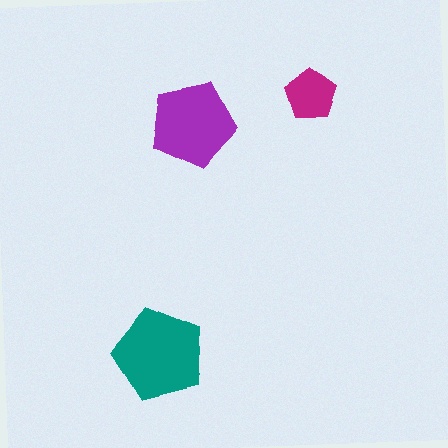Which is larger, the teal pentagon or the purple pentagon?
The teal one.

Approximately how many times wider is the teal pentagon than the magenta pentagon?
About 2 times wider.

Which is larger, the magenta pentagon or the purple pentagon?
The purple one.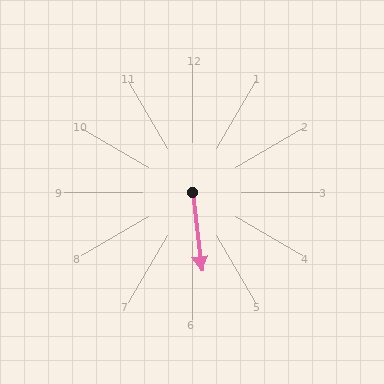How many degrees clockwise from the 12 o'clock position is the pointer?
Approximately 173 degrees.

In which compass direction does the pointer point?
South.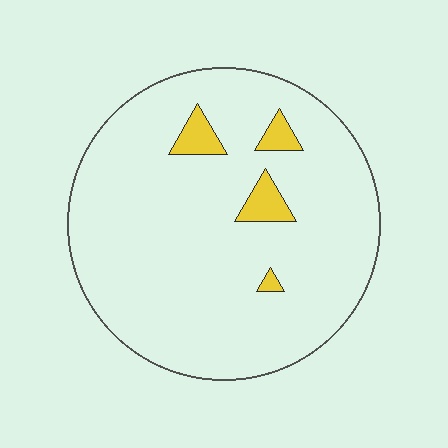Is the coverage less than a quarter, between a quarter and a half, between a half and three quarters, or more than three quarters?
Less than a quarter.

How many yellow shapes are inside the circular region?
4.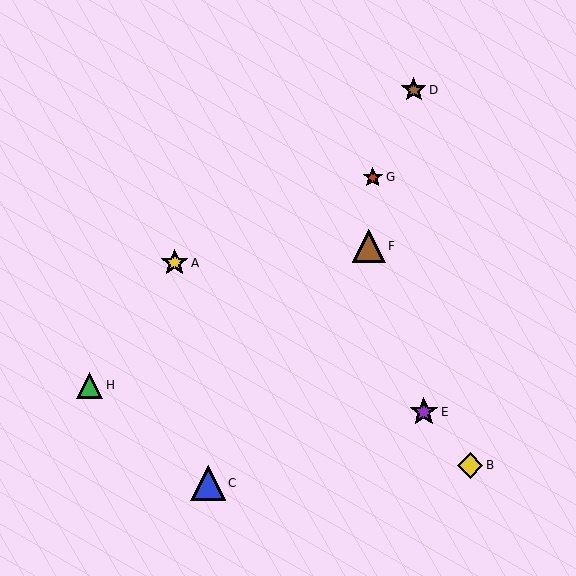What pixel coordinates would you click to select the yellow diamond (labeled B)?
Click at (470, 465) to select the yellow diamond B.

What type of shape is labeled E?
Shape E is a purple star.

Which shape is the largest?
The blue triangle (labeled C) is the largest.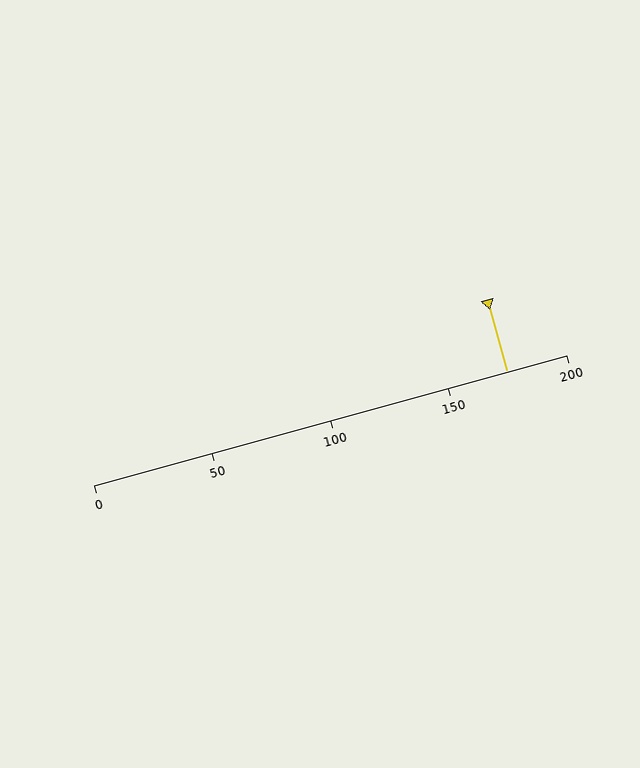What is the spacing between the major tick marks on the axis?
The major ticks are spaced 50 apart.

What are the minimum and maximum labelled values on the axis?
The axis runs from 0 to 200.